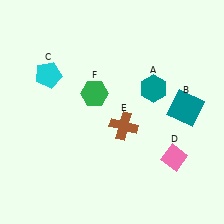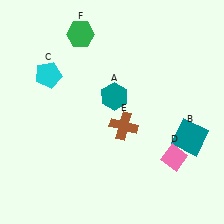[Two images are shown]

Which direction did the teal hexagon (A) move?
The teal hexagon (A) moved left.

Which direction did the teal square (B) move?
The teal square (B) moved down.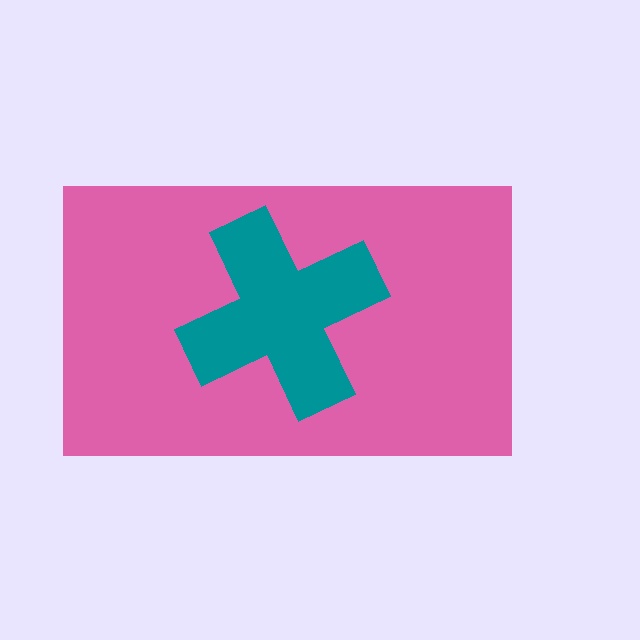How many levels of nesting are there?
2.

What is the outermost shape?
The pink rectangle.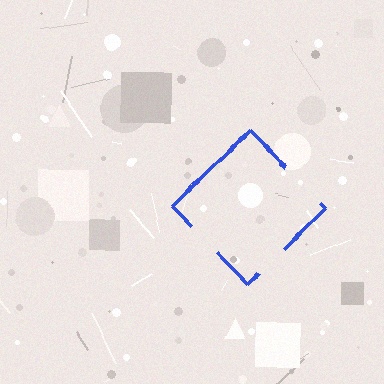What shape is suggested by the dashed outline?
The dashed outline suggests a diamond.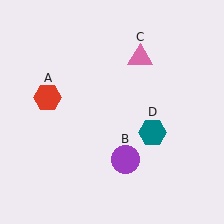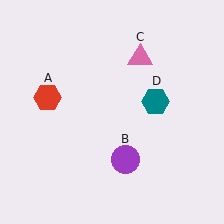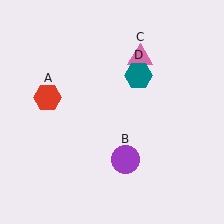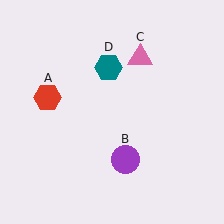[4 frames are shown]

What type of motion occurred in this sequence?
The teal hexagon (object D) rotated counterclockwise around the center of the scene.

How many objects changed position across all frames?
1 object changed position: teal hexagon (object D).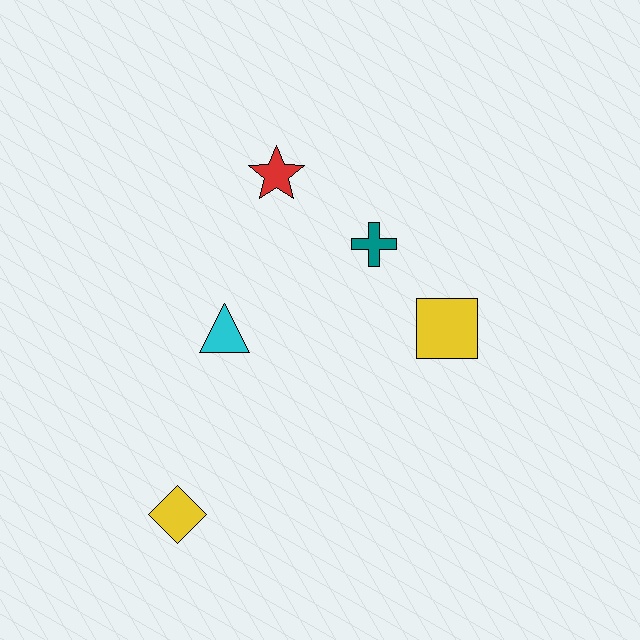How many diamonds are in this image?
There is 1 diamond.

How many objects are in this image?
There are 5 objects.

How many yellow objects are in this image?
There are 2 yellow objects.